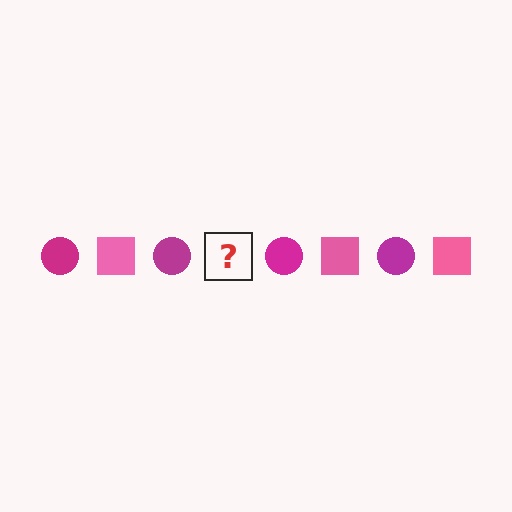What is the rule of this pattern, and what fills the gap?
The rule is that the pattern alternates between magenta circle and pink square. The gap should be filled with a pink square.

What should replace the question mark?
The question mark should be replaced with a pink square.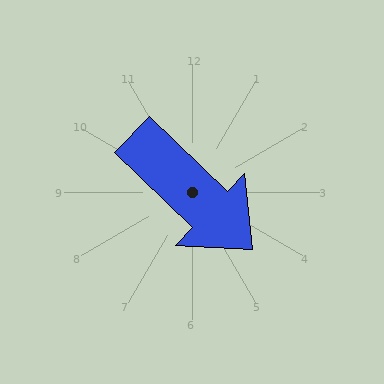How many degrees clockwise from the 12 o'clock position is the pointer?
Approximately 134 degrees.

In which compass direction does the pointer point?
Southeast.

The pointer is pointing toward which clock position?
Roughly 4 o'clock.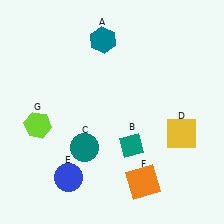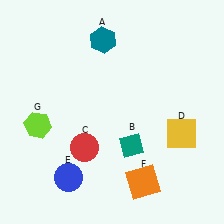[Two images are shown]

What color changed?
The circle (C) changed from teal in Image 1 to red in Image 2.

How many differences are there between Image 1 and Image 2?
There is 1 difference between the two images.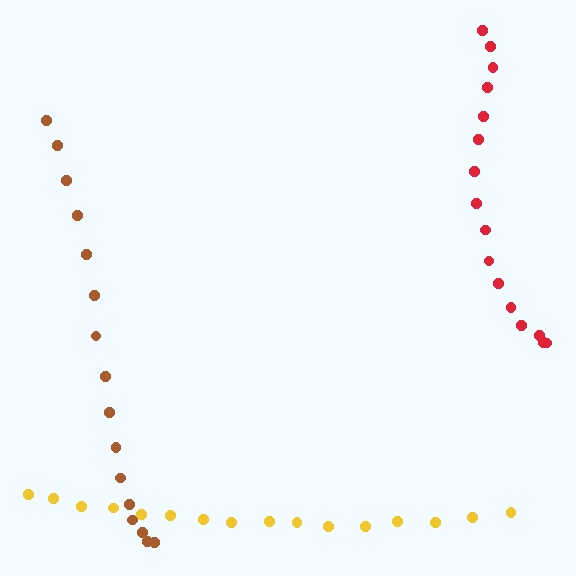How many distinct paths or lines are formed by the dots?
There are 3 distinct paths.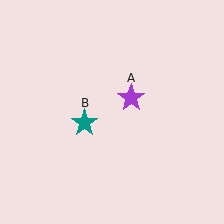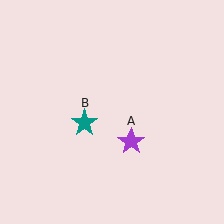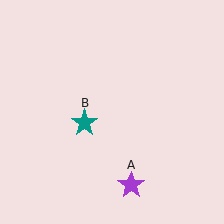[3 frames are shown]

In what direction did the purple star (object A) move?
The purple star (object A) moved down.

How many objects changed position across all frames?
1 object changed position: purple star (object A).